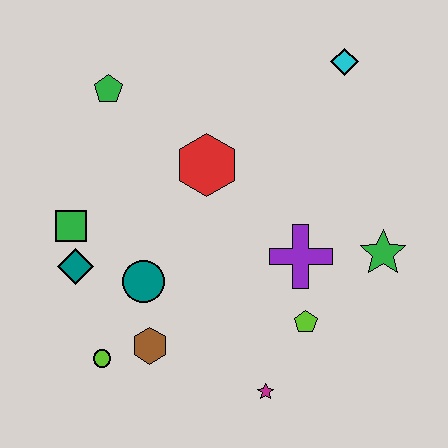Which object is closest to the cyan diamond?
The red hexagon is closest to the cyan diamond.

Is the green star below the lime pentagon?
No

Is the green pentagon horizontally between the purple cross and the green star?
No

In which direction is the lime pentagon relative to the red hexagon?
The lime pentagon is below the red hexagon.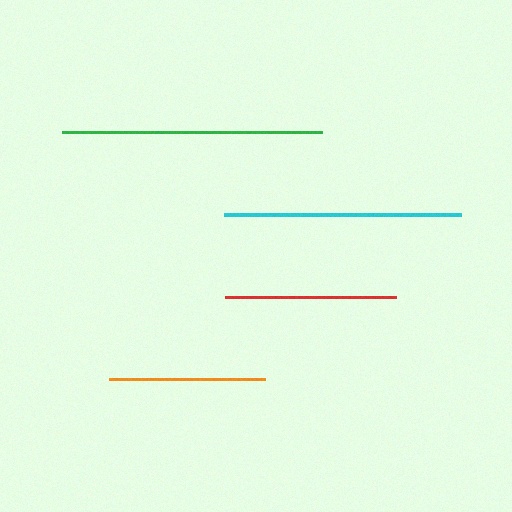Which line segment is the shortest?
The orange line is the shortest at approximately 156 pixels.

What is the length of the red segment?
The red segment is approximately 170 pixels long.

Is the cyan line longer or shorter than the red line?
The cyan line is longer than the red line.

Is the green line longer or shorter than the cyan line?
The green line is longer than the cyan line.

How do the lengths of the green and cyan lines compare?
The green and cyan lines are approximately the same length.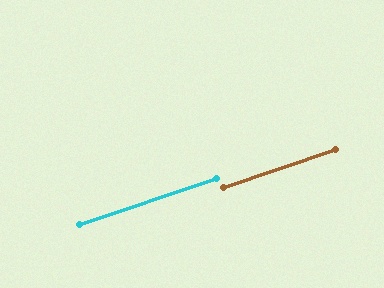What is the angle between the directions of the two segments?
Approximately 0 degrees.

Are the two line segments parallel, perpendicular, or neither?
Parallel — their directions differ by only 0.2°.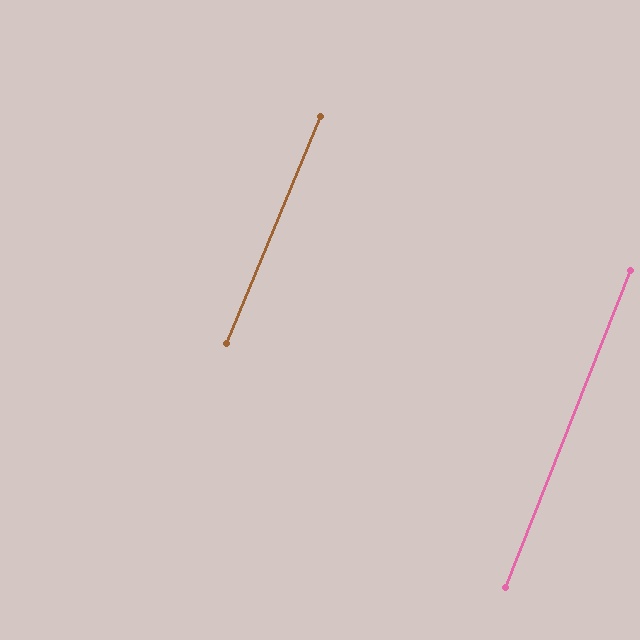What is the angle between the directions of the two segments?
Approximately 1 degree.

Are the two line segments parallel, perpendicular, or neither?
Parallel — their directions differ by only 1.0°.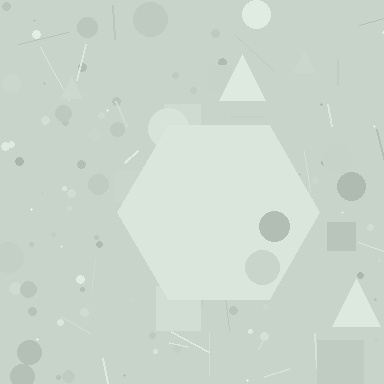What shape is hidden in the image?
A hexagon is hidden in the image.